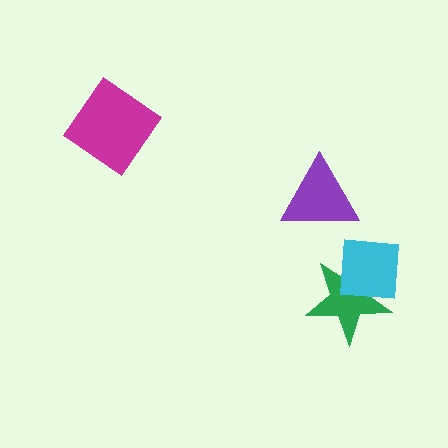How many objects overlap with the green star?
1 object overlaps with the green star.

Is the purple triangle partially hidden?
No, no other shape covers it.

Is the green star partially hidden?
Yes, it is partially covered by another shape.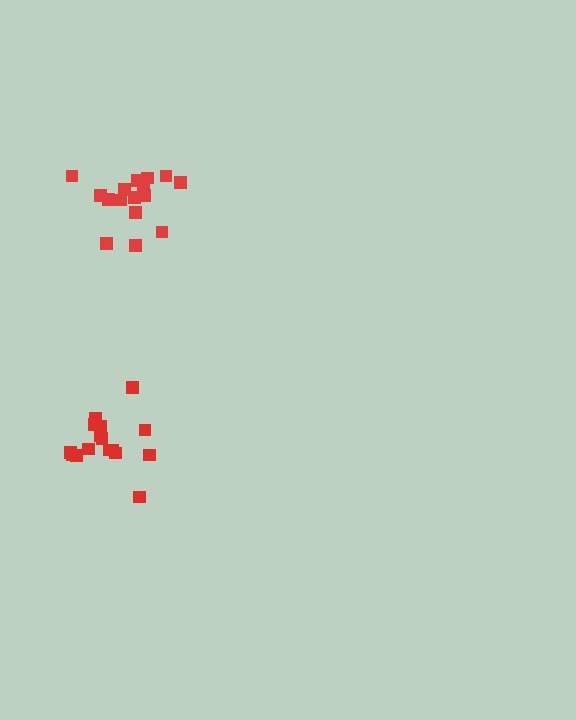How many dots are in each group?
Group 1: 16 dots, Group 2: 17 dots (33 total).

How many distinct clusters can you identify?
There are 2 distinct clusters.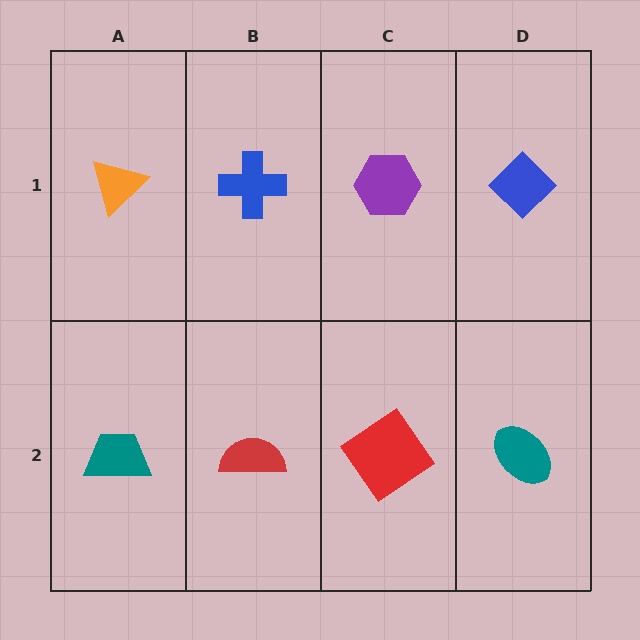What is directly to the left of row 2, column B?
A teal trapezoid.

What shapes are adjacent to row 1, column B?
A red semicircle (row 2, column B), an orange triangle (row 1, column A), a purple hexagon (row 1, column C).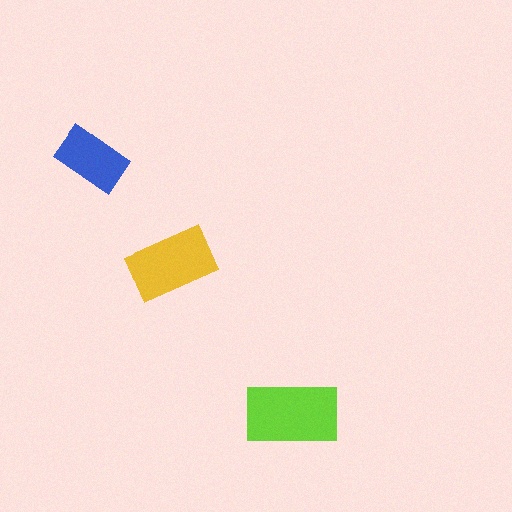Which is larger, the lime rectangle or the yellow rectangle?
The lime one.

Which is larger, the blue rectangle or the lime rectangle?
The lime one.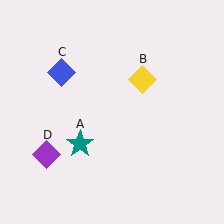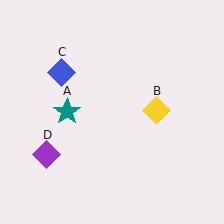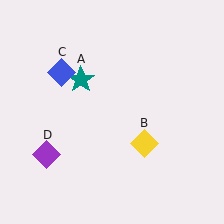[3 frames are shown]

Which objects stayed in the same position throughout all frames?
Blue diamond (object C) and purple diamond (object D) remained stationary.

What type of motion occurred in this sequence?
The teal star (object A), yellow diamond (object B) rotated clockwise around the center of the scene.